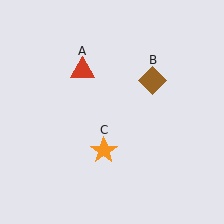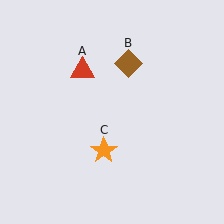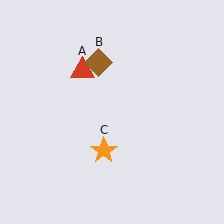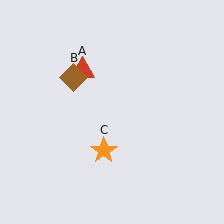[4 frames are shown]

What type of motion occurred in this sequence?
The brown diamond (object B) rotated counterclockwise around the center of the scene.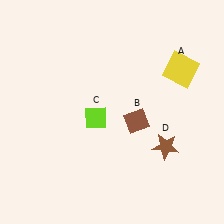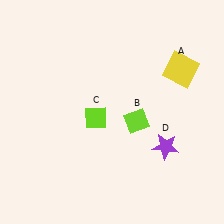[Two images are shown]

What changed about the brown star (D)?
In Image 1, D is brown. In Image 2, it changed to purple.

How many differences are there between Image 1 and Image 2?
There are 2 differences between the two images.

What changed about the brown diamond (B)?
In Image 1, B is brown. In Image 2, it changed to lime.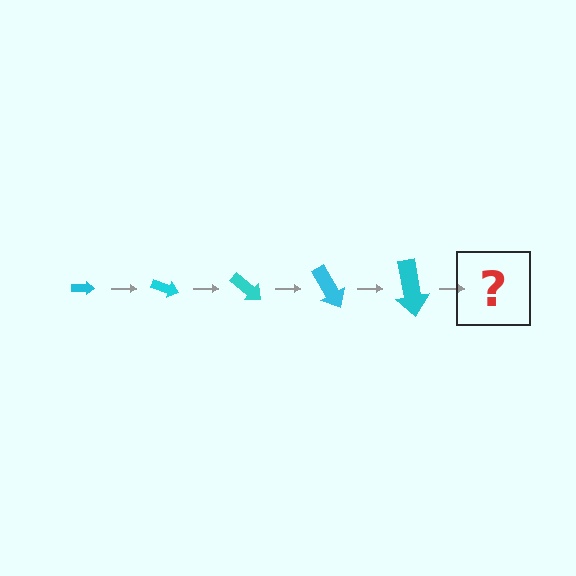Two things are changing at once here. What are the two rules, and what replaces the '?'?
The two rules are that the arrow grows larger each step and it rotates 20 degrees each step. The '?' should be an arrow, larger than the previous one and rotated 100 degrees from the start.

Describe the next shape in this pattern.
It should be an arrow, larger than the previous one and rotated 100 degrees from the start.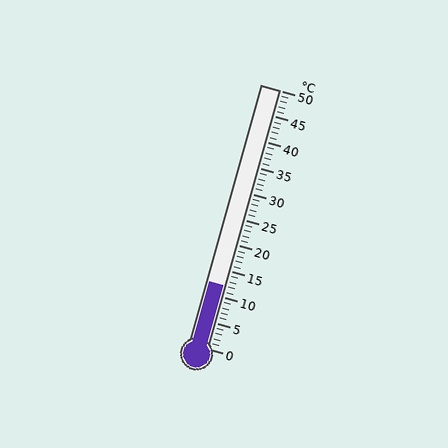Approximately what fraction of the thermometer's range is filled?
The thermometer is filled to approximately 25% of its range.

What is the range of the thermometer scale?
The thermometer scale ranges from 0°C to 50°C.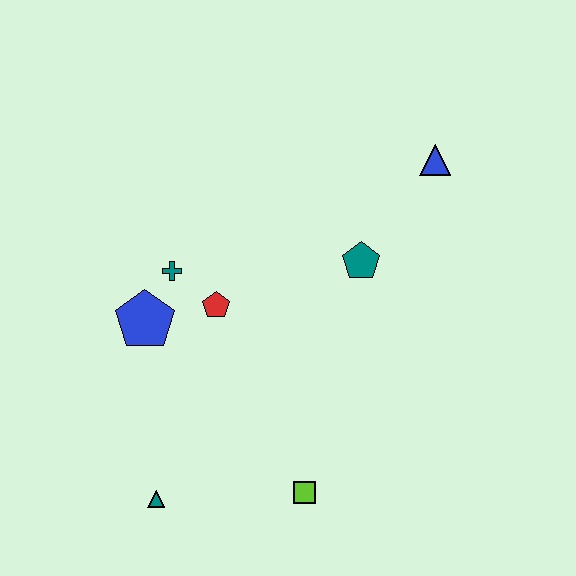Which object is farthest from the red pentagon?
The blue triangle is farthest from the red pentagon.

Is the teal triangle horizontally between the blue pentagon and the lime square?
Yes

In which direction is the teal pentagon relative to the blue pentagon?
The teal pentagon is to the right of the blue pentagon.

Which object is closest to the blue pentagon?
The teal cross is closest to the blue pentagon.